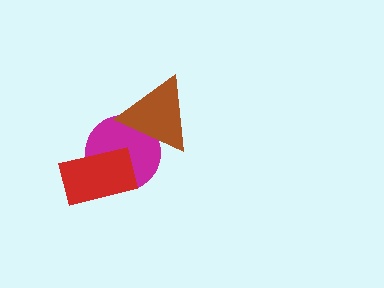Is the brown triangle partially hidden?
No, no other shape covers it.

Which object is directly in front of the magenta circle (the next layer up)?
The brown triangle is directly in front of the magenta circle.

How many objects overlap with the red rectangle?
1 object overlaps with the red rectangle.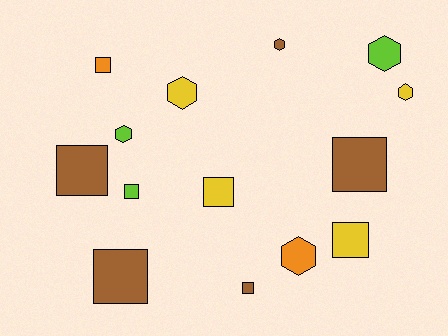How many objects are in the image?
There are 14 objects.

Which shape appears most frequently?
Square, with 8 objects.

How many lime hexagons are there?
There are 2 lime hexagons.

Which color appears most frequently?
Brown, with 5 objects.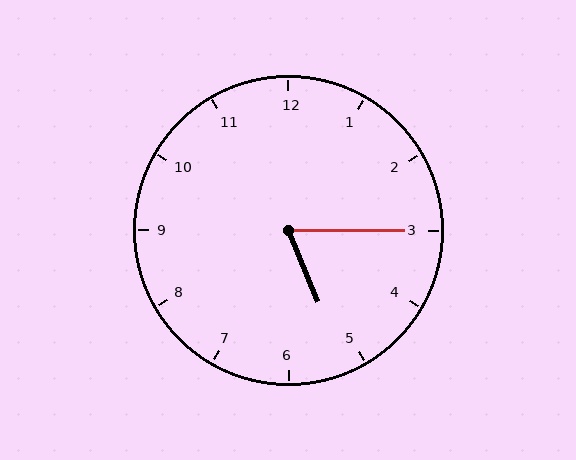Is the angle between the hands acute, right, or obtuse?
It is acute.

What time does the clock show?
5:15.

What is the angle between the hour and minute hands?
Approximately 68 degrees.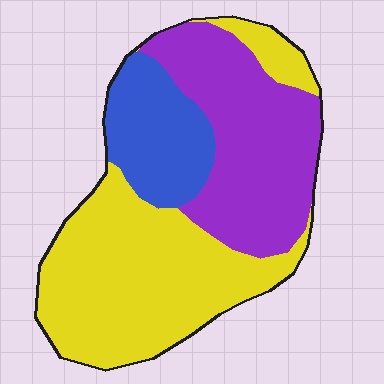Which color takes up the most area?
Yellow, at roughly 50%.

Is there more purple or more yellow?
Yellow.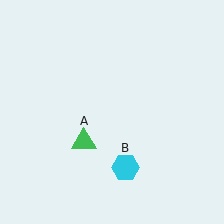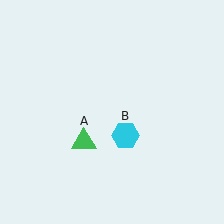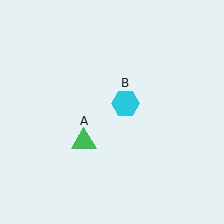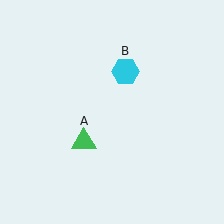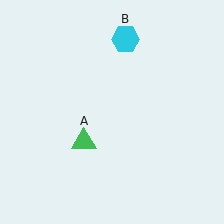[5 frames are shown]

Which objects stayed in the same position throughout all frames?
Green triangle (object A) remained stationary.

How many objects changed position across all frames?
1 object changed position: cyan hexagon (object B).